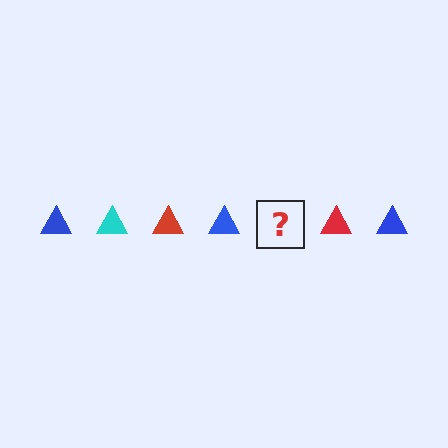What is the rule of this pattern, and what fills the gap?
The rule is that the pattern cycles through blue, cyan, red triangles. The gap should be filled with a cyan triangle.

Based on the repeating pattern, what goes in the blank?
The blank should be a cyan triangle.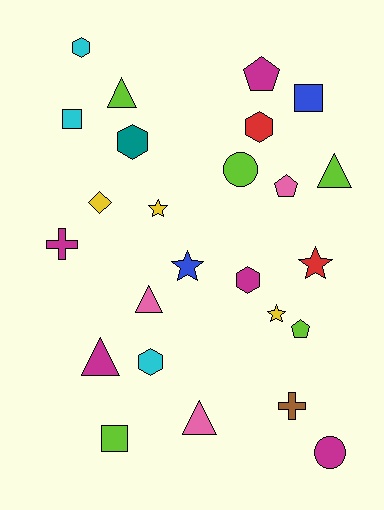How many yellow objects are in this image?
There are 3 yellow objects.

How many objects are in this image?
There are 25 objects.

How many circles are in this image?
There are 2 circles.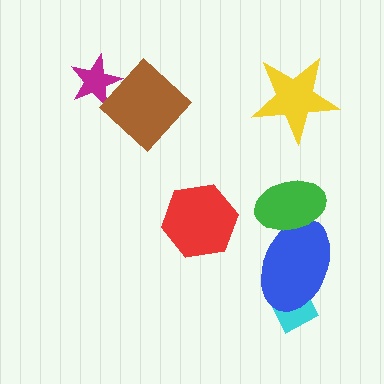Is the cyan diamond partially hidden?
Yes, it is partially covered by another shape.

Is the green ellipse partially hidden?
No, no other shape covers it.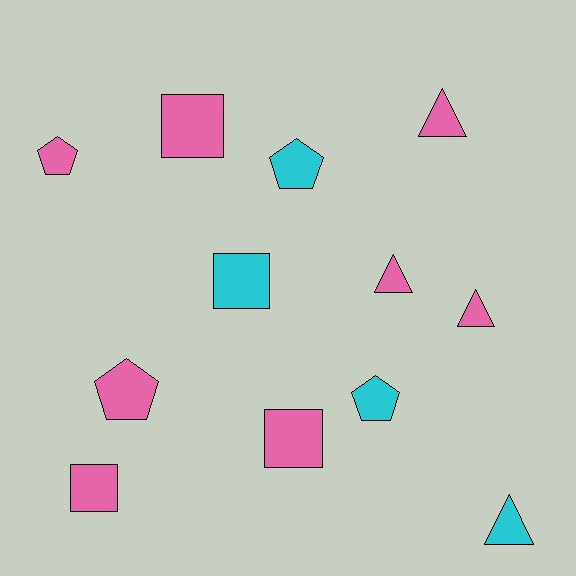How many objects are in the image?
There are 12 objects.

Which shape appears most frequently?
Pentagon, with 4 objects.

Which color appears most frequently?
Pink, with 8 objects.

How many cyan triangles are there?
There is 1 cyan triangle.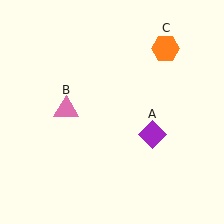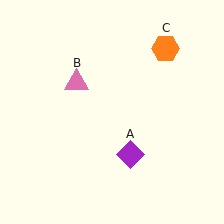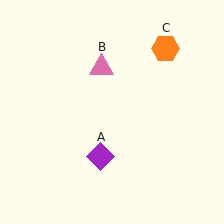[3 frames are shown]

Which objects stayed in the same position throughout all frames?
Orange hexagon (object C) remained stationary.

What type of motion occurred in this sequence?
The purple diamond (object A), pink triangle (object B) rotated clockwise around the center of the scene.